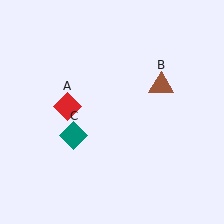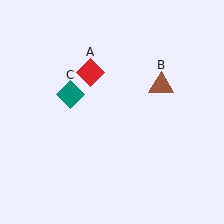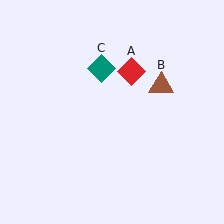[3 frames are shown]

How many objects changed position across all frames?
2 objects changed position: red diamond (object A), teal diamond (object C).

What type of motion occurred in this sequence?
The red diamond (object A), teal diamond (object C) rotated clockwise around the center of the scene.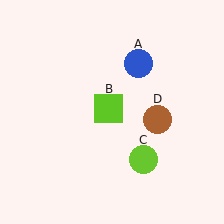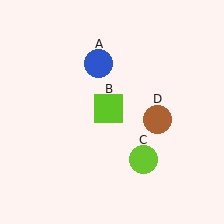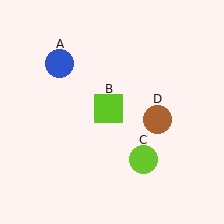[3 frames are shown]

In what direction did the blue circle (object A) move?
The blue circle (object A) moved left.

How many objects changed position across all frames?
1 object changed position: blue circle (object A).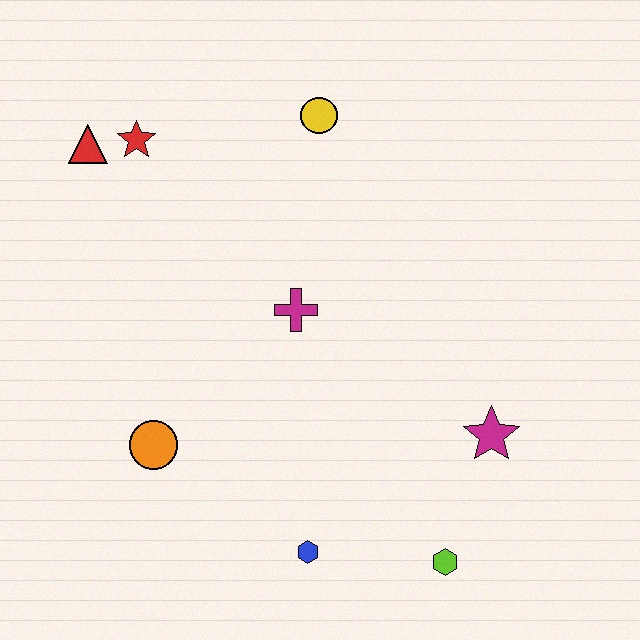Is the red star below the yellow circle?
Yes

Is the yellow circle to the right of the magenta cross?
Yes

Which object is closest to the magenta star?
The lime hexagon is closest to the magenta star.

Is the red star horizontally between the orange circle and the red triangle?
Yes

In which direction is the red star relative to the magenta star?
The red star is to the left of the magenta star.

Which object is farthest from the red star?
The lime hexagon is farthest from the red star.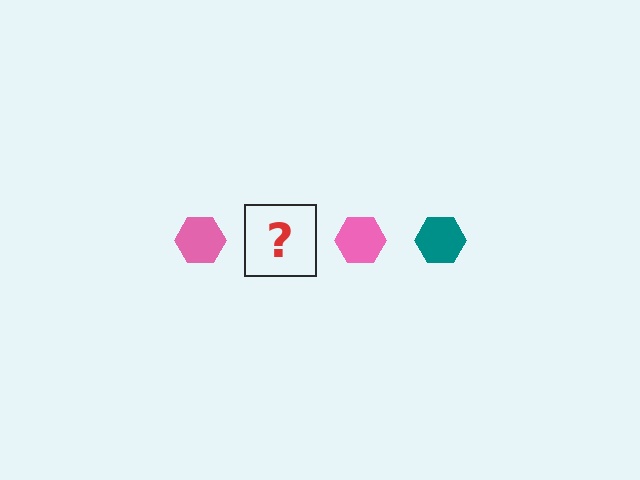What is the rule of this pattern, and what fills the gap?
The rule is that the pattern cycles through pink, teal hexagons. The gap should be filled with a teal hexagon.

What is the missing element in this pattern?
The missing element is a teal hexagon.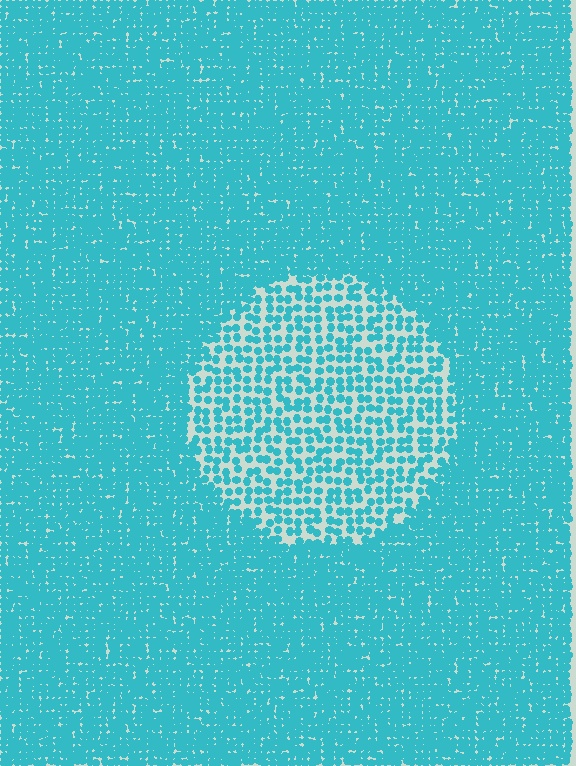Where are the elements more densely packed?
The elements are more densely packed outside the circle boundary.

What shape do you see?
I see a circle.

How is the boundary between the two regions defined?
The boundary is defined by a change in element density (approximately 2.3x ratio). All elements are the same color, size, and shape.